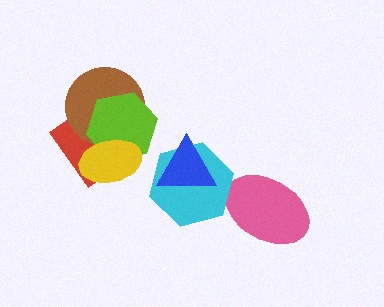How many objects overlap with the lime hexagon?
3 objects overlap with the lime hexagon.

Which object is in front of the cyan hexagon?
The blue triangle is in front of the cyan hexagon.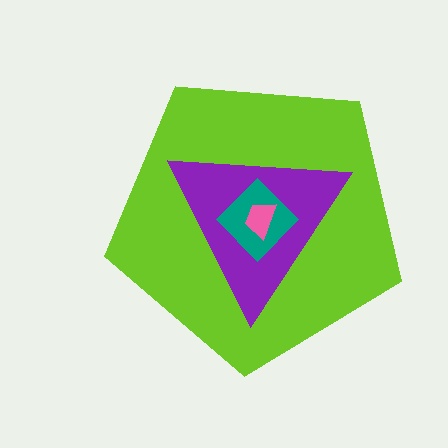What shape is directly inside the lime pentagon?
The purple triangle.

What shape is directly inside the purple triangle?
The teal diamond.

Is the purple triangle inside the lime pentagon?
Yes.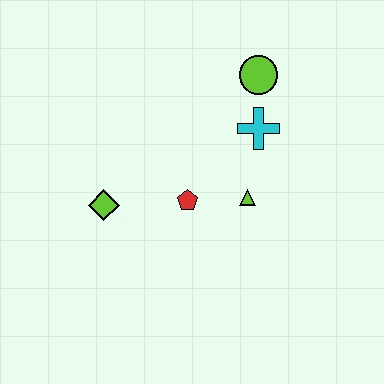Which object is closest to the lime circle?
The cyan cross is closest to the lime circle.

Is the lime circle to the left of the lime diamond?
No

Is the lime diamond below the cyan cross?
Yes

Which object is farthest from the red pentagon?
The lime circle is farthest from the red pentagon.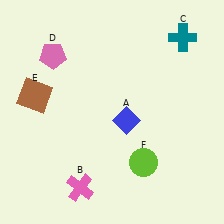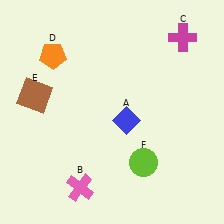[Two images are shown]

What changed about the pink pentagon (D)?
In Image 1, D is pink. In Image 2, it changed to orange.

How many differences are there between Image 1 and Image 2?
There are 2 differences between the two images.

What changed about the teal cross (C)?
In Image 1, C is teal. In Image 2, it changed to magenta.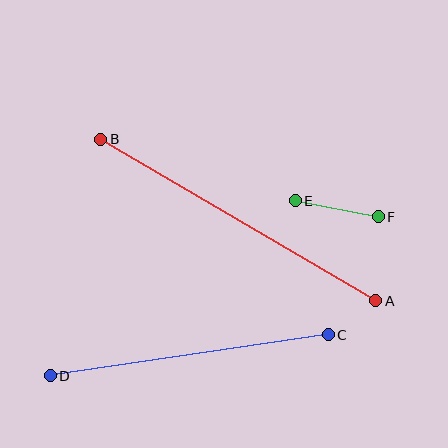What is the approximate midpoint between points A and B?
The midpoint is at approximately (238, 220) pixels.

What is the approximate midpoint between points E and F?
The midpoint is at approximately (337, 209) pixels.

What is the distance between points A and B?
The distance is approximately 319 pixels.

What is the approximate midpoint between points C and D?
The midpoint is at approximately (189, 355) pixels.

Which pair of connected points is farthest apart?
Points A and B are farthest apart.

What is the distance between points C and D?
The distance is approximately 281 pixels.